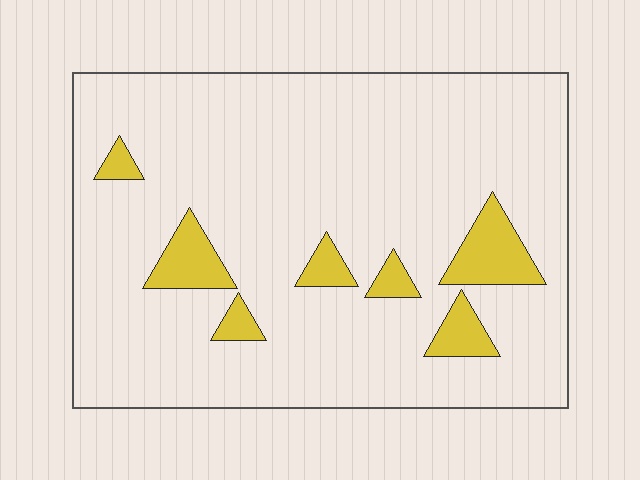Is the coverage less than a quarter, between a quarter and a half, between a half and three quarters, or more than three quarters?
Less than a quarter.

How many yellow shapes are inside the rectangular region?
7.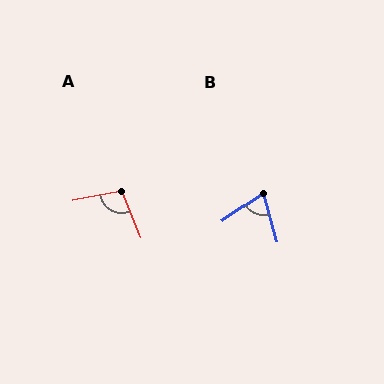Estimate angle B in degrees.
Approximately 71 degrees.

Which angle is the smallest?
B, at approximately 71 degrees.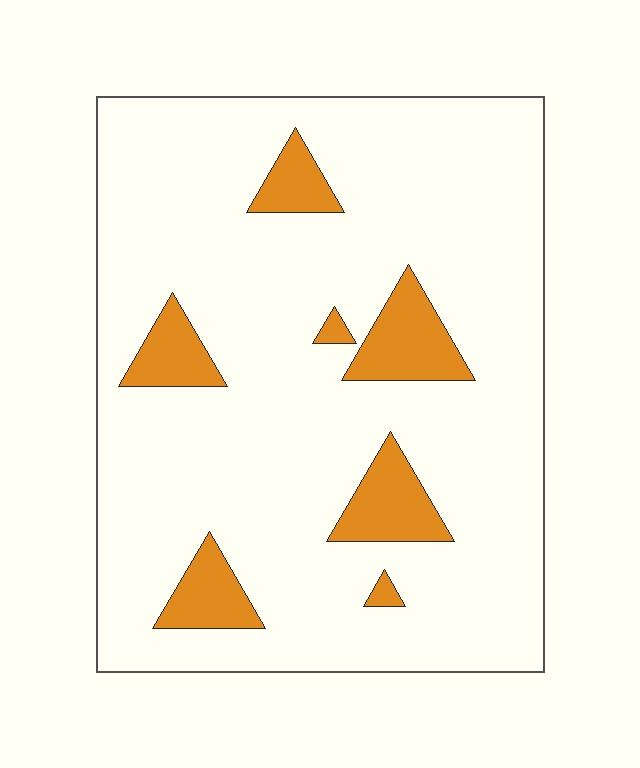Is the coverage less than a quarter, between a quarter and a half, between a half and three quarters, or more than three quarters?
Less than a quarter.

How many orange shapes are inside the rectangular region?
7.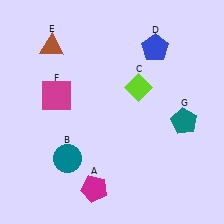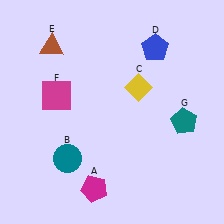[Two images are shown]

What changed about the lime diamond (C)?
In Image 1, C is lime. In Image 2, it changed to yellow.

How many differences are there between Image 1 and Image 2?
There is 1 difference between the two images.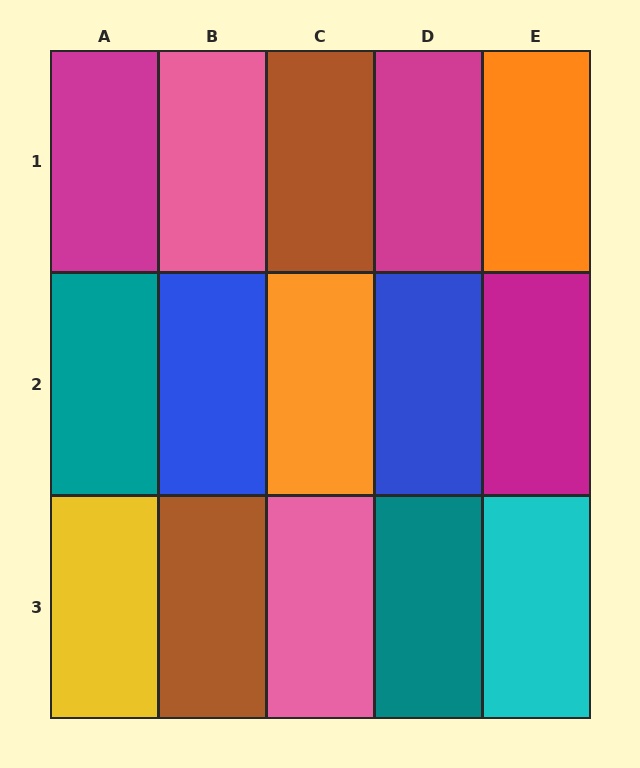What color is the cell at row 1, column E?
Orange.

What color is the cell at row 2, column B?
Blue.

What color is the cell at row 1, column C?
Brown.